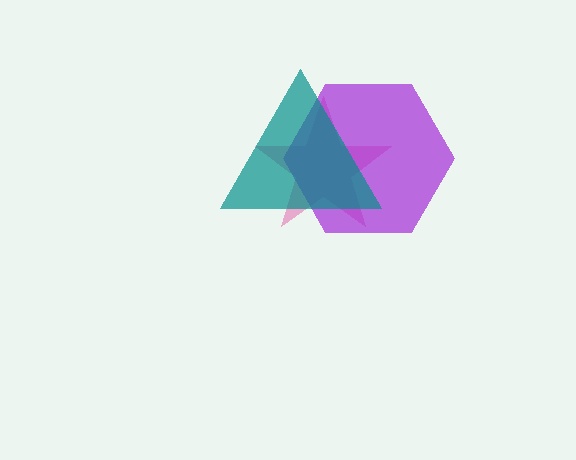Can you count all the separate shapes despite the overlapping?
Yes, there are 3 separate shapes.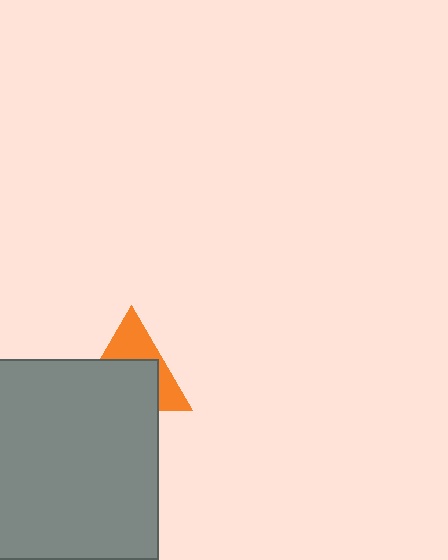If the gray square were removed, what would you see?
You would see the complete orange triangle.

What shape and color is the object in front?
The object in front is a gray square.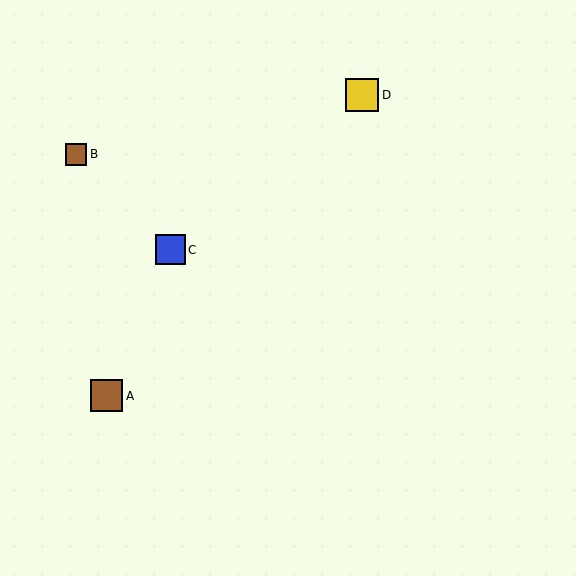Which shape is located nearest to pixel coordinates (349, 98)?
The yellow square (labeled D) at (362, 95) is nearest to that location.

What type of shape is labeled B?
Shape B is a brown square.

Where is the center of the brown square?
The center of the brown square is at (76, 154).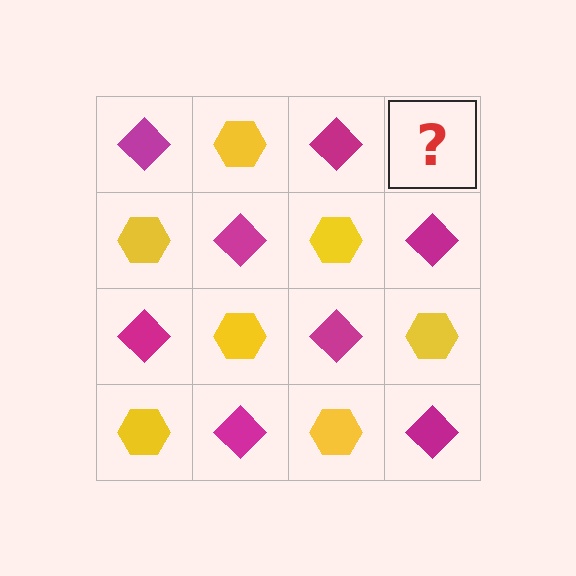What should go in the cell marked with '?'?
The missing cell should contain a yellow hexagon.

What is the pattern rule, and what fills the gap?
The rule is that it alternates magenta diamond and yellow hexagon in a checkerboard pattern. The gap should be filled with a yellow hexagon.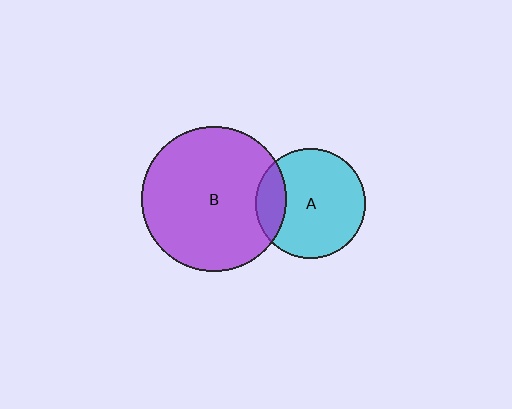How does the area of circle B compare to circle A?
Approximately 1.7 times.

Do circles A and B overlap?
Yes.